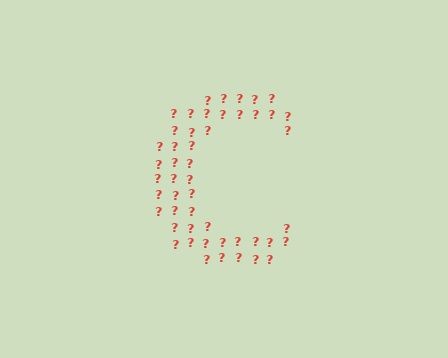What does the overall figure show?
The overall figure shows the letter C.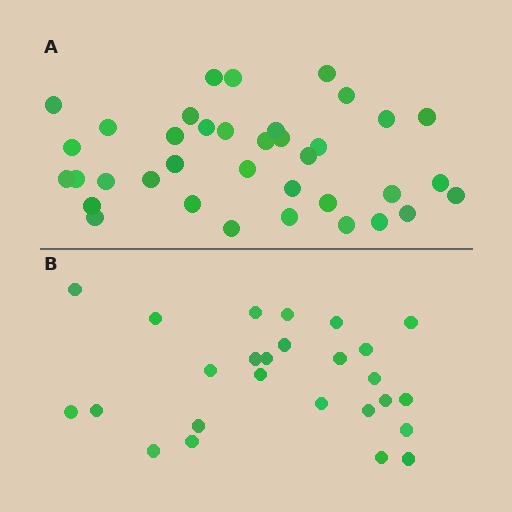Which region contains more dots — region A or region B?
Region A (the top region) has more dots.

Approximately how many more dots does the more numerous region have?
Region A has roughly 12 or so more dots than region B.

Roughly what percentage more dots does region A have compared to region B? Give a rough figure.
About 40% more.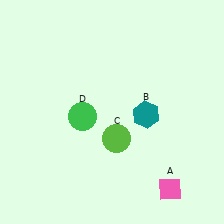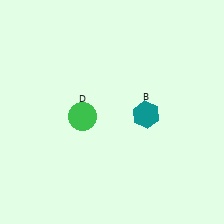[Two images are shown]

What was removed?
The pink diamond (A), the lime circle (C) were removed in Image 2.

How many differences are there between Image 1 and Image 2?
There are 2 differences between the two images.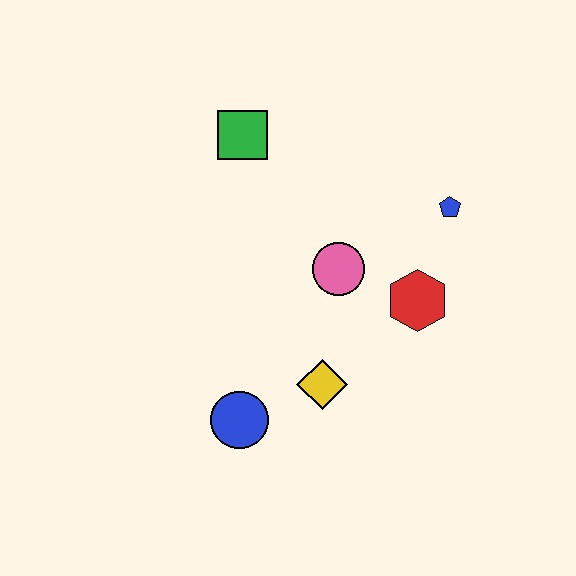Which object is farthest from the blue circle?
The blue pentagon is farthest from the blue circle.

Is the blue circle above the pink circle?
No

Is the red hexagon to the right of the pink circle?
Yes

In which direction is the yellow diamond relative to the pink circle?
The yellow diamond is below the pink circle.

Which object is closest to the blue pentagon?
The red hexagon is closest to the blue pentagon.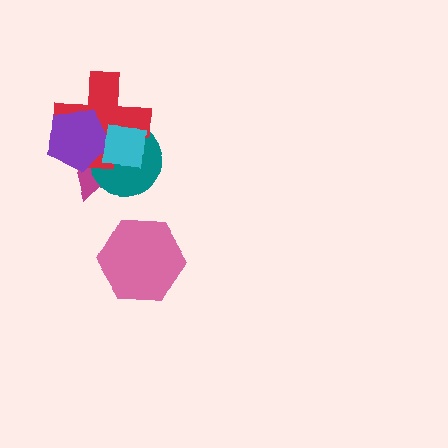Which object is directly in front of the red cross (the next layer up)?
The purple pentagon is directly in front of the red cross.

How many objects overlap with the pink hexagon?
0 objects overlap with the pink hexagon.